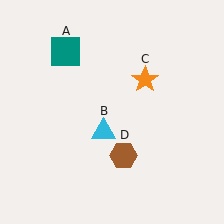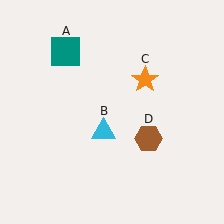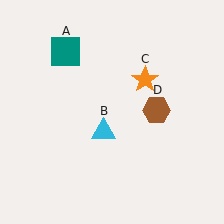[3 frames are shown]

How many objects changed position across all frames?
1 object changed position: brown hexagon (object D).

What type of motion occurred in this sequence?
The brown hexagon (object D) rotated counterclockwise around the center of the scene.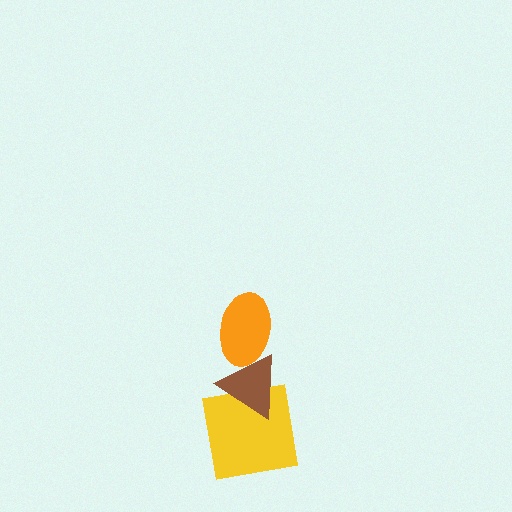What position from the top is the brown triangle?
The brown triangle is 2nd from the top.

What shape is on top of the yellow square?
The brown triangle is on top of the yellow square.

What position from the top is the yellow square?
The yellow square is 3rd from the top.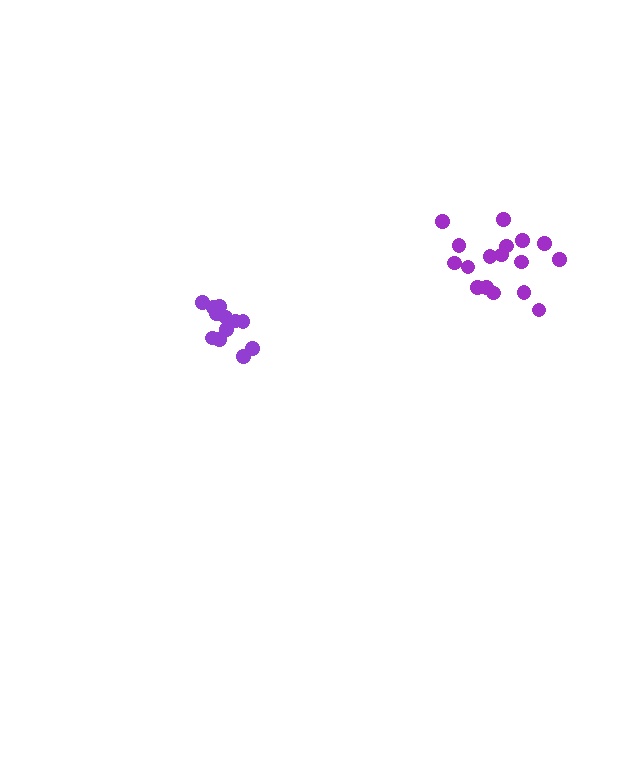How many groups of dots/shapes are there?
There are 2 groups.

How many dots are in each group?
Group 1: 12 dots, Group 2: 17 dots (29 total).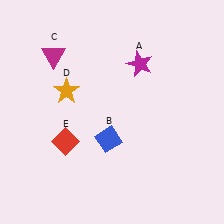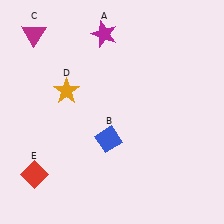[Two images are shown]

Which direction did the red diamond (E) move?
The red diamond (E) moved down.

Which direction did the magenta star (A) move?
The magenta star (A) moved left.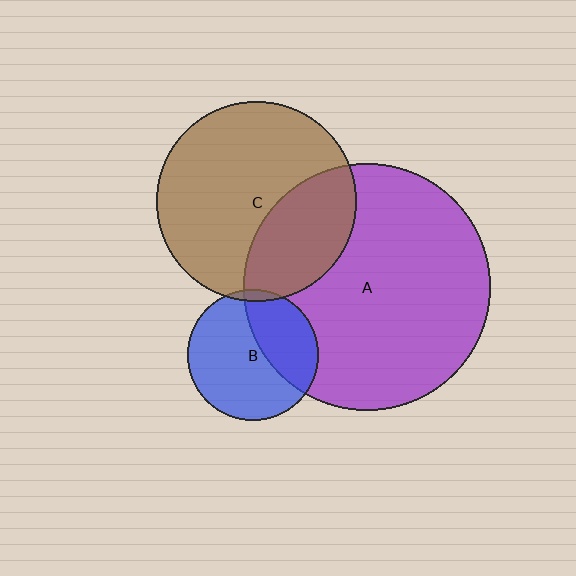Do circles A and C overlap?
Yes.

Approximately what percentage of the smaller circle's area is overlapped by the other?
Approximately 30%.